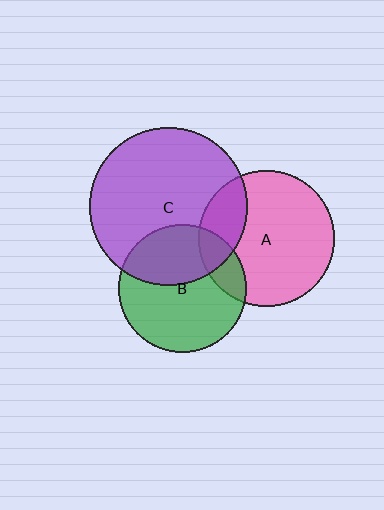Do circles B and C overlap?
Yes.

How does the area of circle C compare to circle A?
Approximately 1.4 times.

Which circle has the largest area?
Circle C (purple).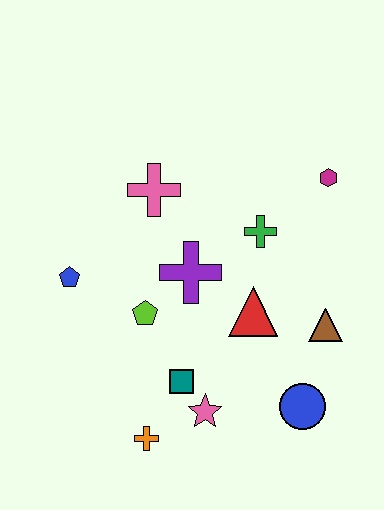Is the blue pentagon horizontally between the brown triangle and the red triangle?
No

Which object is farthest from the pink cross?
The blue circle is farthest from the pink cross.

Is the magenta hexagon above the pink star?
Yes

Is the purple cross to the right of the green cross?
No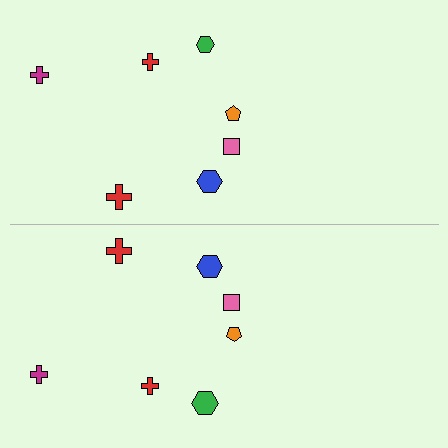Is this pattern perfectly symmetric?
No, the pattern is not perfectly symmetric. The green hexagon on the bottom side has a different size than its mirror counterpart.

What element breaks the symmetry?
The green hexagon on the bottom side has a different size than its mirror counterpart.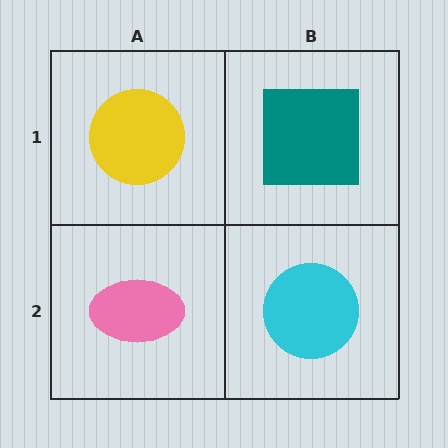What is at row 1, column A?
A yellow circle.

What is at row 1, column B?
A teal square.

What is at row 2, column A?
A pink ellipse.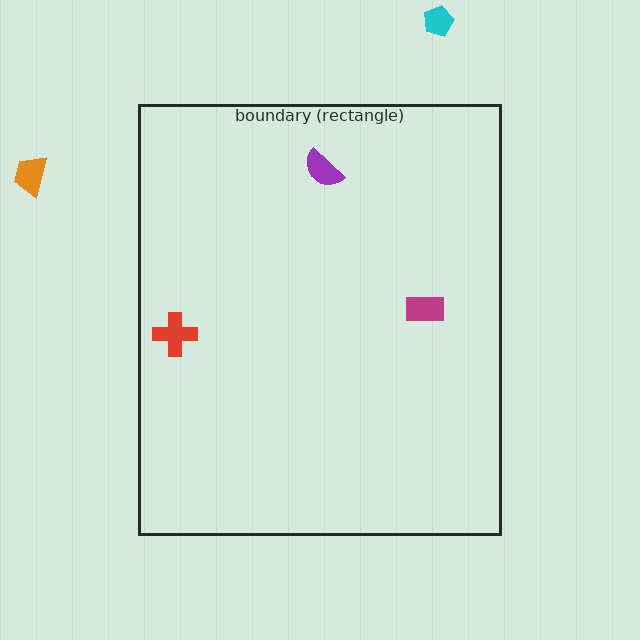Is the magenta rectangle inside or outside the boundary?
Inside.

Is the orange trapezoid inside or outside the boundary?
Outside.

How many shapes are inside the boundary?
3 inside, 2 outside.